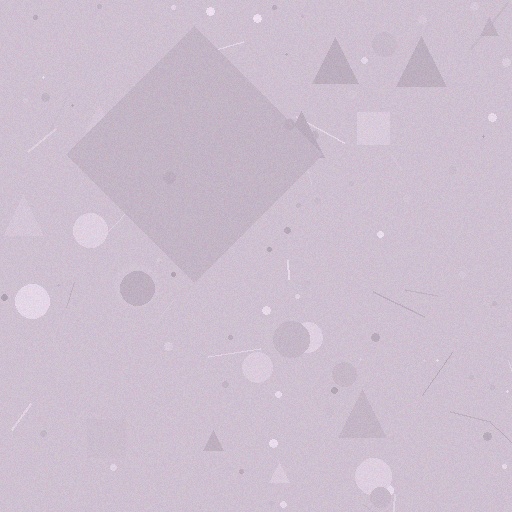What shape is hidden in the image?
A diamond is hidden in the image.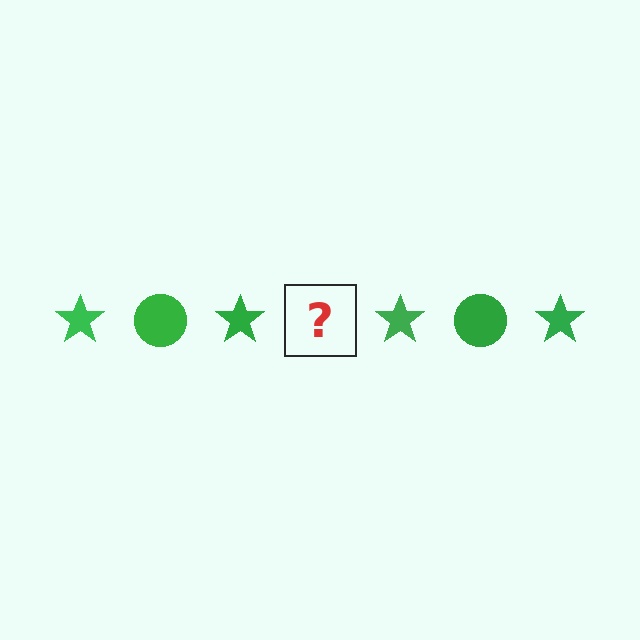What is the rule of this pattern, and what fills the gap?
The rule is that the pattern cycles through star, circle shapes in green. The gap should be filled with a green circle.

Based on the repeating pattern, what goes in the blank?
The blank should be a green circle.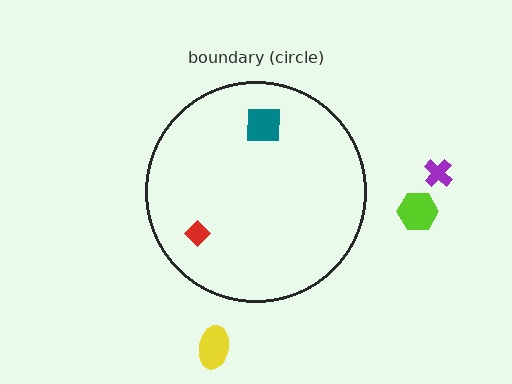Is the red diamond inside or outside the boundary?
Inside.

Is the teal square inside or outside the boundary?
Inside.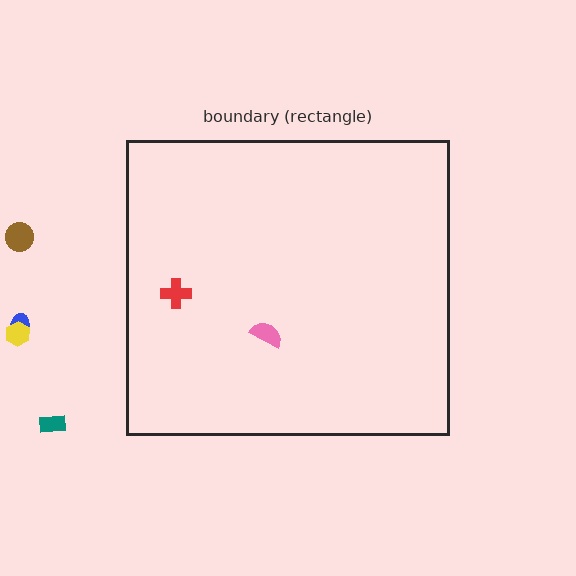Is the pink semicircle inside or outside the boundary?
Inside.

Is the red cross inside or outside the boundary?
Inside.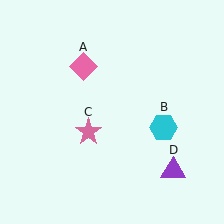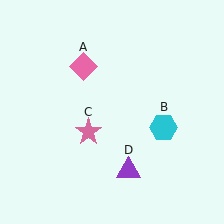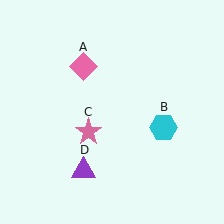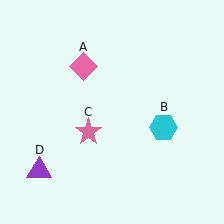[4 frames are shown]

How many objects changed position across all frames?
1 object changed position: purple triangle (object D).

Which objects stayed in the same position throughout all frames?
Pink diamond (object A) and cyan hexagon (object B) and pink star (object C) remained stationary.